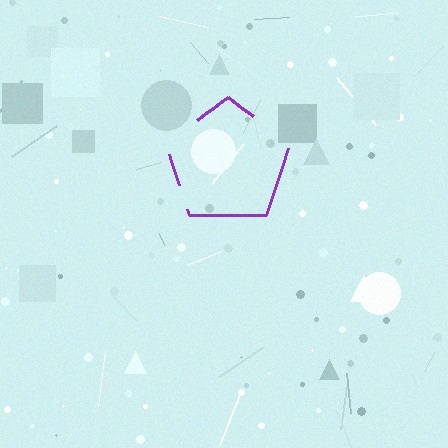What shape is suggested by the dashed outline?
The dashed outline suggests a pentagon.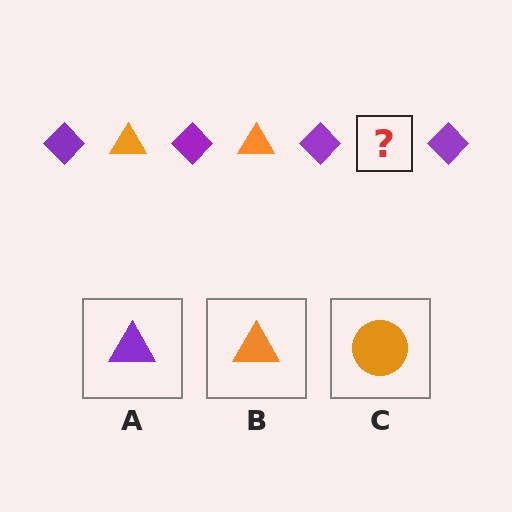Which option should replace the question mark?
Option B.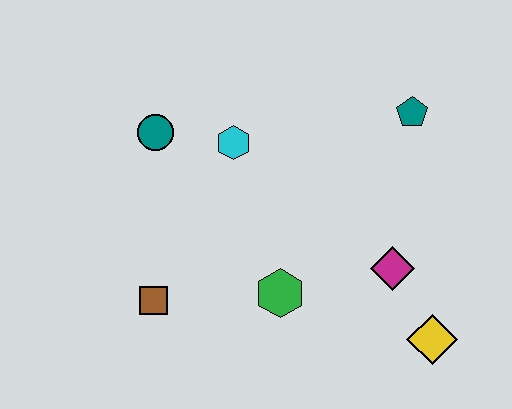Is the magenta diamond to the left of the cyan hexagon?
No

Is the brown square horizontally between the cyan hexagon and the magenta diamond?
No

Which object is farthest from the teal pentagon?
The brown square is farthest from the teal pentagon.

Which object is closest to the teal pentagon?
The magenta diamond is closest to the teal pentagon.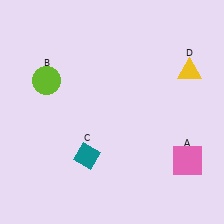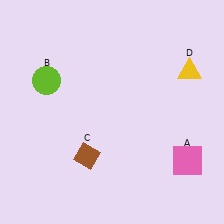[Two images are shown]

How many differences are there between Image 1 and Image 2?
There is 1 difference between the two images.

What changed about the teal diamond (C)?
In Image 1, C is teal. In Image 2, it changed to brown.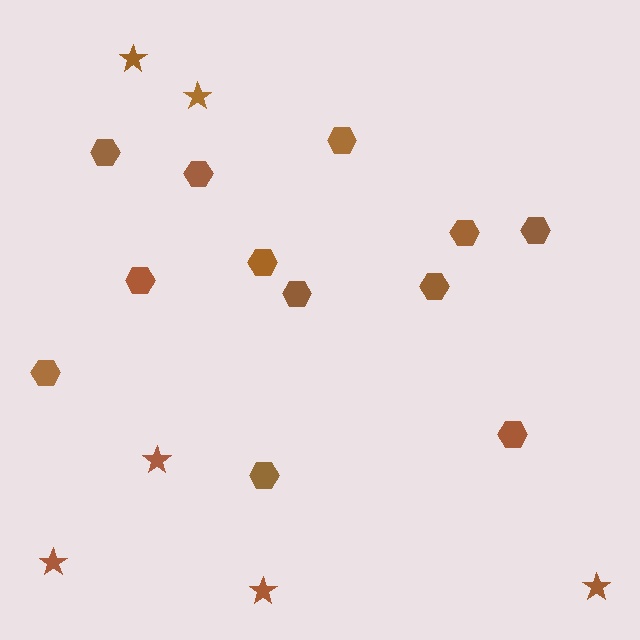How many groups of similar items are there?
There are 2 groups: one group of hexagons (12) and one group of stars (6).